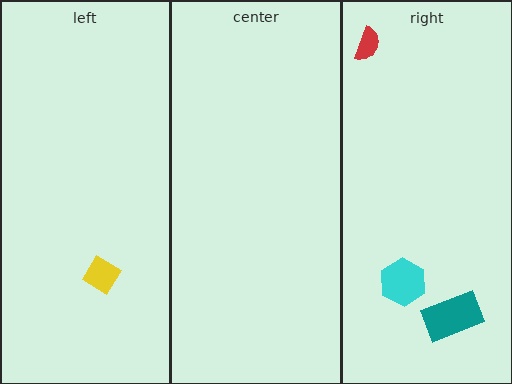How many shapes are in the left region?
1.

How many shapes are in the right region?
3.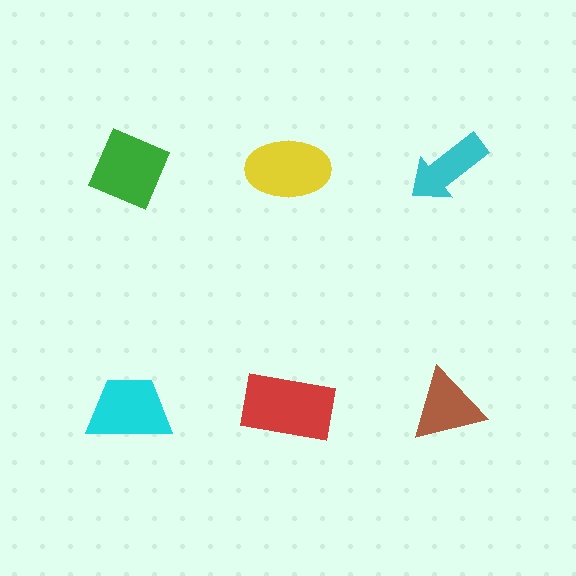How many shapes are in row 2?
3 shapes.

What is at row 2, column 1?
A cyan trapezoid.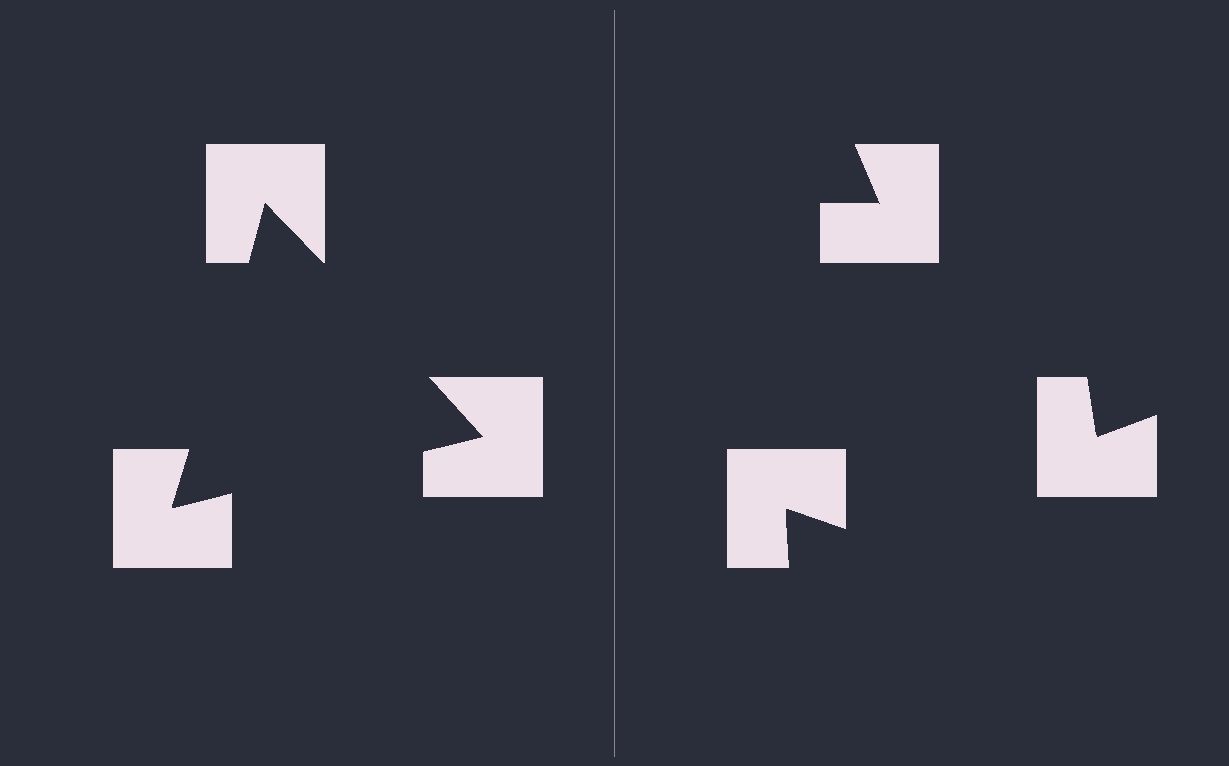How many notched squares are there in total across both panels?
6 — 3 on each side.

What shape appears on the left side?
An illusory triangle.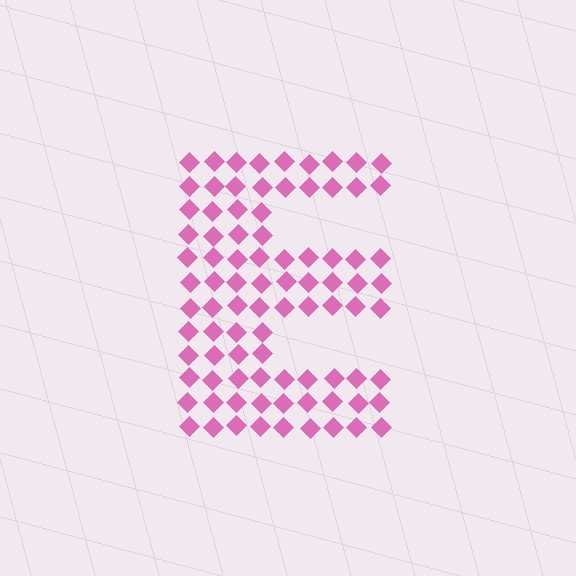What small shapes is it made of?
It is made of small diamonds.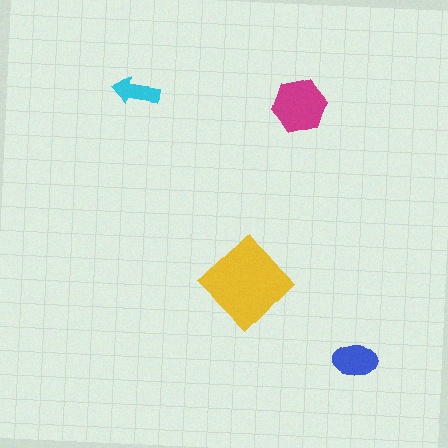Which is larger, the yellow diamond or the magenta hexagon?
The yellow diamond.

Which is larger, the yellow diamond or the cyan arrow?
The yellow diamond.